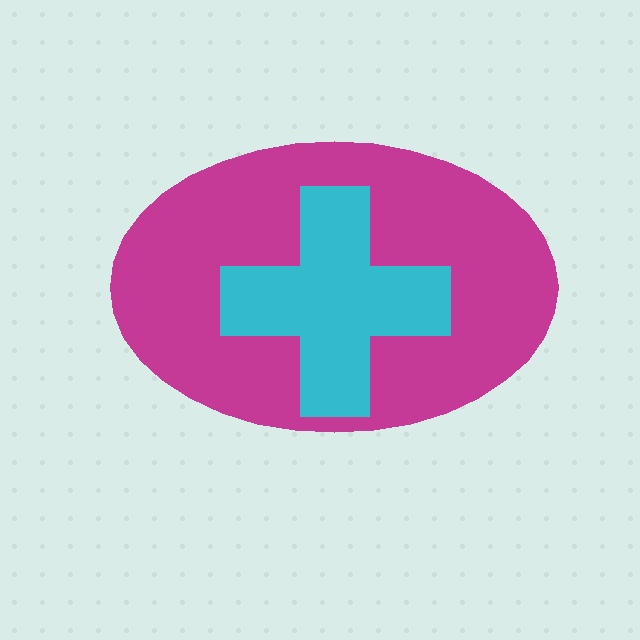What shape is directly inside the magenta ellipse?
The cyan cross.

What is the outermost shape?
The magenta ellipse.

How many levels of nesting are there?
2.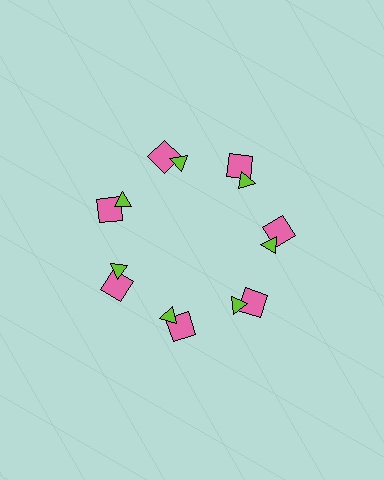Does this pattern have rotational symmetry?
Yes, this pattern has 7-fold rotational symmetry. It looks the same after rotating 51 degrees around the center.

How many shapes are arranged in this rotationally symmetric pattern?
There are 14 shapes, arranged in 7 groups of 2.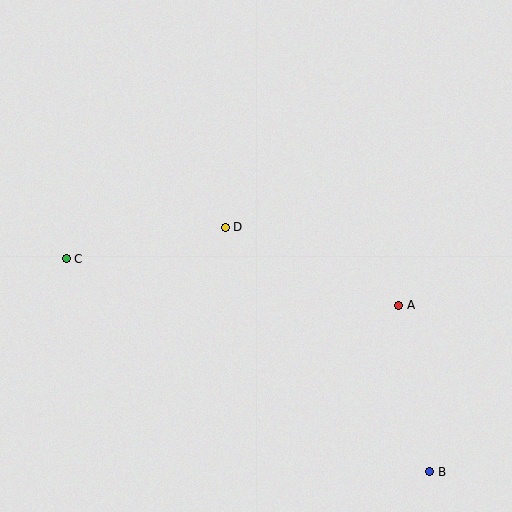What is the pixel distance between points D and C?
The distance between D and C is 162 pixels.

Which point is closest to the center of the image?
Point D at (225, 227) is closest to the center.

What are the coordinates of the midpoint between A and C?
The midpoint between A and C is at (233, 282).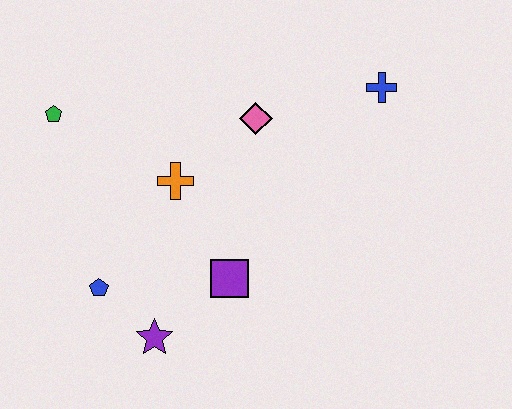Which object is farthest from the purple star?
The blue cross is farthest from the purple star.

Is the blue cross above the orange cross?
Yes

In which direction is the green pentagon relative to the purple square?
The green pentagon is to the left of the purple square.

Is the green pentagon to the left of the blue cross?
Yes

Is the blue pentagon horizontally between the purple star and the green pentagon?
Yes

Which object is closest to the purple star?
The blue pentagon is closest to the purple star.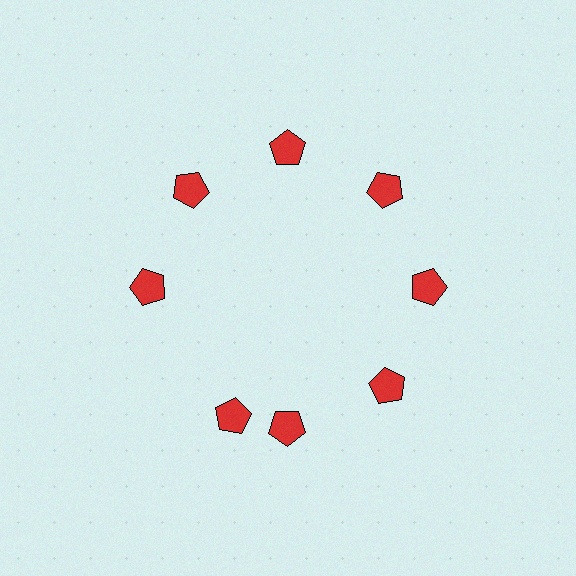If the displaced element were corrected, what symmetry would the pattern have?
It would have 8-fold rotational symmetry — the pattern would map onto itself every 45 degrees.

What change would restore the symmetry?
The symmetry would be restored by rotating it back into even spacing with its neighbors so that all 8 pentagons sit at equal angles and equal distance from the center.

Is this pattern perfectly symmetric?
No. The 8 red pentagons are arranged in a ring, but one element near the 8 o'clock position is rotated out of alignment along the ring, breaking the 8-fold rotational symmetry.